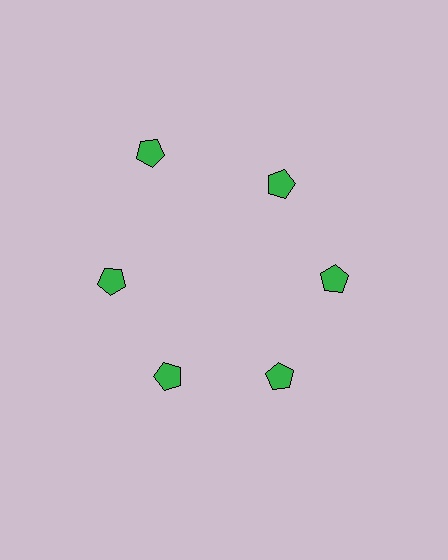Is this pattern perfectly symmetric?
No. The 6 green pentagons are arranged in a ring, but one element near the 11 o'clock position is pushed outward from the center, breaking the 6-fold rotational symmetry.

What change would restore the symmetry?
The symmetry would be restored by moving it inward, back onto the ring so that all 6 pentagons sit at equal angles and equal distance from the center.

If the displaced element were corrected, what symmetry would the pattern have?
It would have 6-fold rotational symmetry — the pattern would map onto itself every 60 degrees.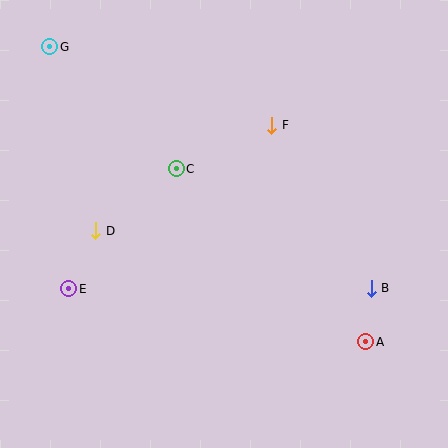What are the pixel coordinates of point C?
Point C is at (176, 169).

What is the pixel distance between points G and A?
The distance between G and A is 433 pixels.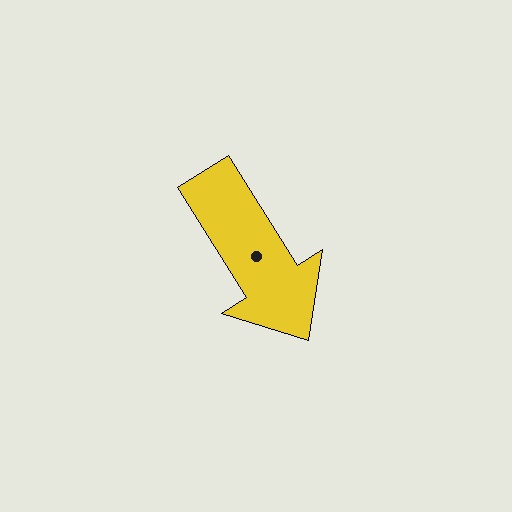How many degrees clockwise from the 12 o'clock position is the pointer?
Approximately 148 degrees.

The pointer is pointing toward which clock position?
Roughly 5 o'clock.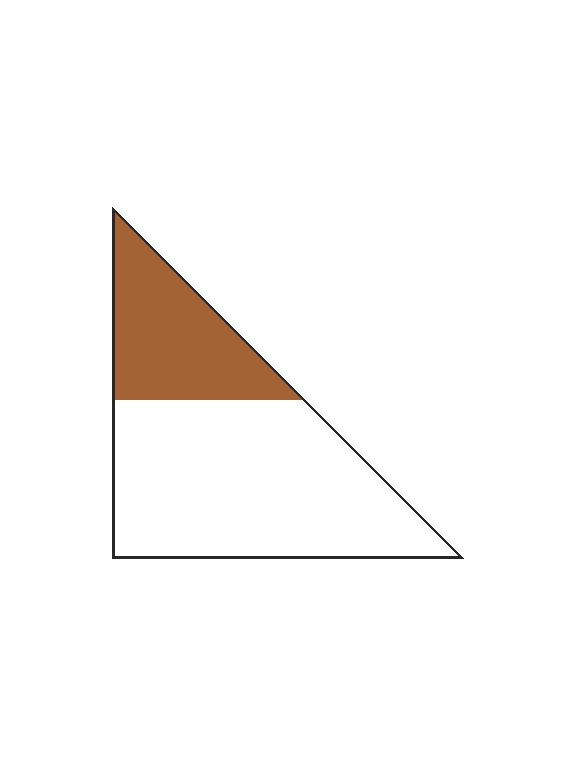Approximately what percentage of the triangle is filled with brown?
Approximately 30%.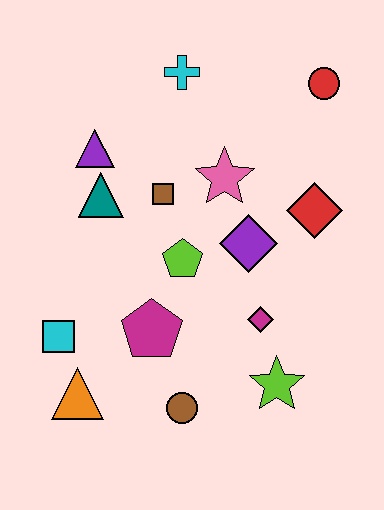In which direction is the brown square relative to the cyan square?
The brown square is above the cyan square.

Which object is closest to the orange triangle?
The cyan square is closest to the orange triangle.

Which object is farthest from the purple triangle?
The lime star is farthest from the purple triangle.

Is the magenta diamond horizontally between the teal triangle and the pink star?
No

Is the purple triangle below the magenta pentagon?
No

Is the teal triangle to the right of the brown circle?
No